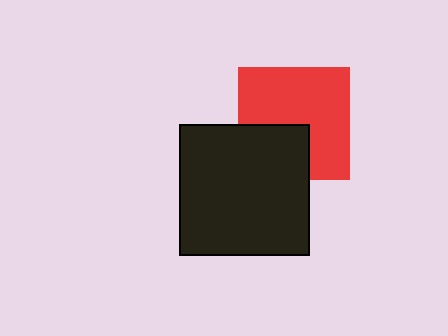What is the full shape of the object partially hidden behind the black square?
The partially hidden object is a red square.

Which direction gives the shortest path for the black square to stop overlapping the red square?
Moving down gives the shortest separation.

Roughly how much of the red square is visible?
Most of it is visible (roughly 68%).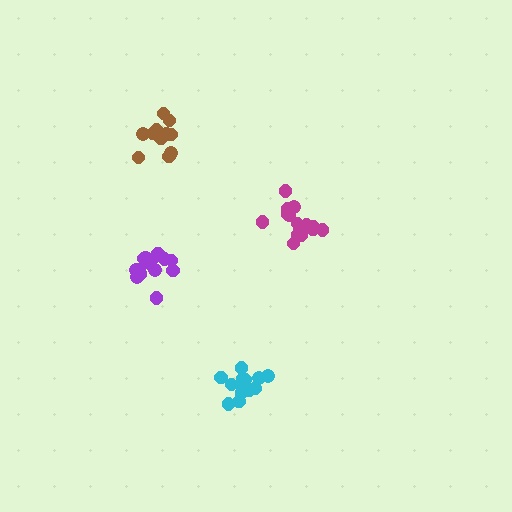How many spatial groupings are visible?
There are 4 spatial groupings.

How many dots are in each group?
Group 1: 17 dots, Group 2: 15 dots, Group 3: 14 dots, Group 4: 12 dots (58 total).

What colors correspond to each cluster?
The clusters are colored: magenta, purple, cyan, brown.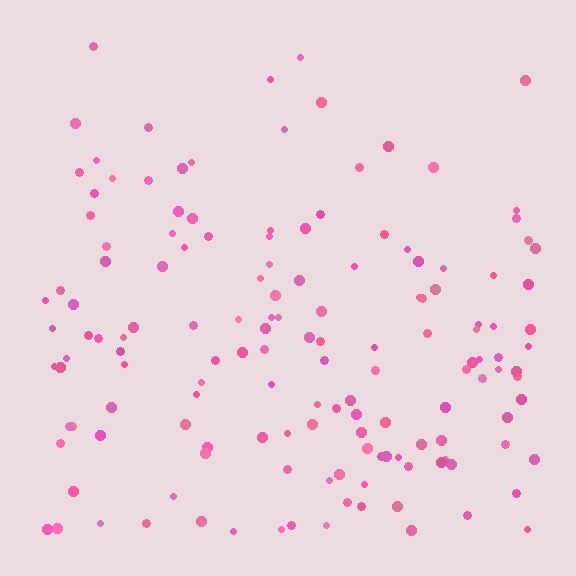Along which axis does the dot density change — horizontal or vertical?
Vertical.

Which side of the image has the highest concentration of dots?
The bottom.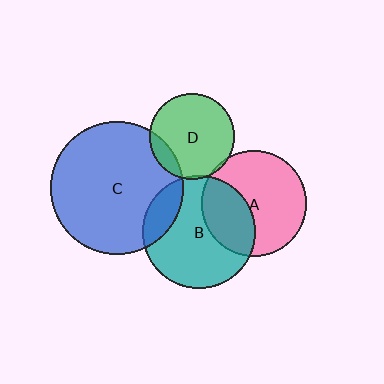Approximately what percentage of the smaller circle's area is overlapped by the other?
Approximately 15%.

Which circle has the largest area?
Circle C (blue).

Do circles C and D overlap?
Yes.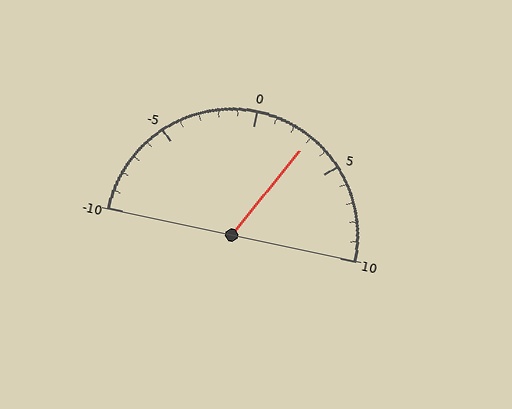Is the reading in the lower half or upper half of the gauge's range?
The reading is in the upper half of the range (-10 to 10).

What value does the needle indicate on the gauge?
The needle indicates approximately 3.